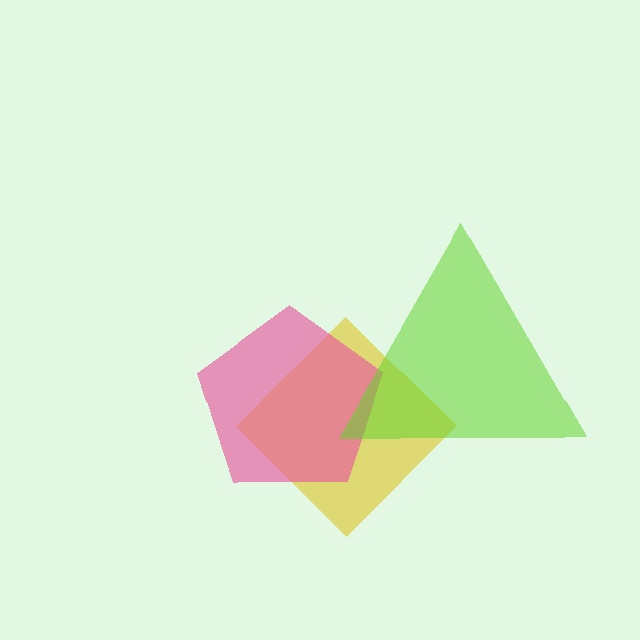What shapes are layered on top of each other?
The layered shapes are: a yellow diamond, a pink pentagon, a lime triangle.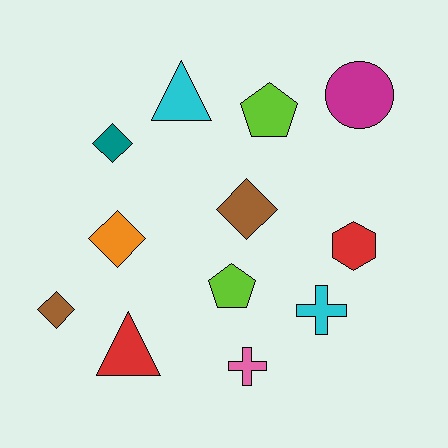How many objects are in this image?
There are 12 objects.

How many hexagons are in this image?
There is 1 hexagon.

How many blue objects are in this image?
There are no blue objects.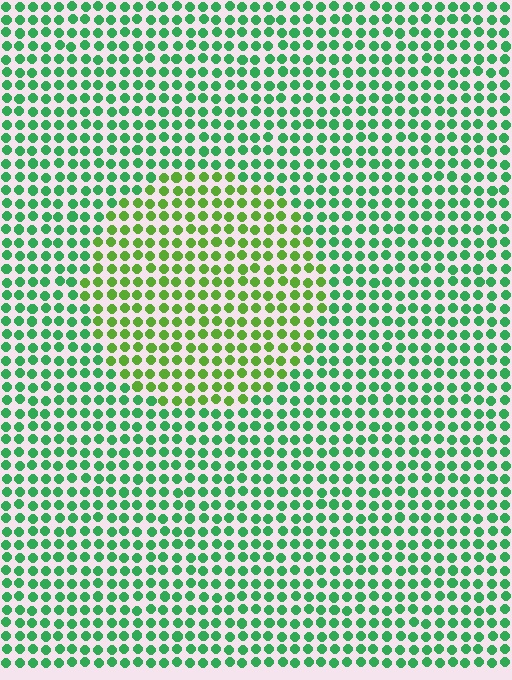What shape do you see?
I see a circle.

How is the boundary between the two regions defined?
The boundary is defined purely by a slight shift in hue (about 37 degrees). Spacing, size, and orientation are identical on both sides.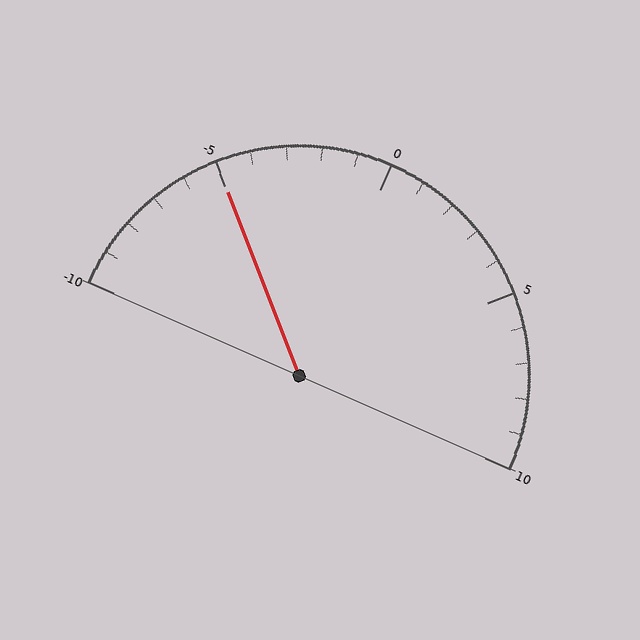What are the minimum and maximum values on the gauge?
The gauge ranges from -10 to 10.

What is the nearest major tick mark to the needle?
The nearest major tick mark is -5.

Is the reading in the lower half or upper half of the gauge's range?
The reading is in the lower half of the range (-10 to 10).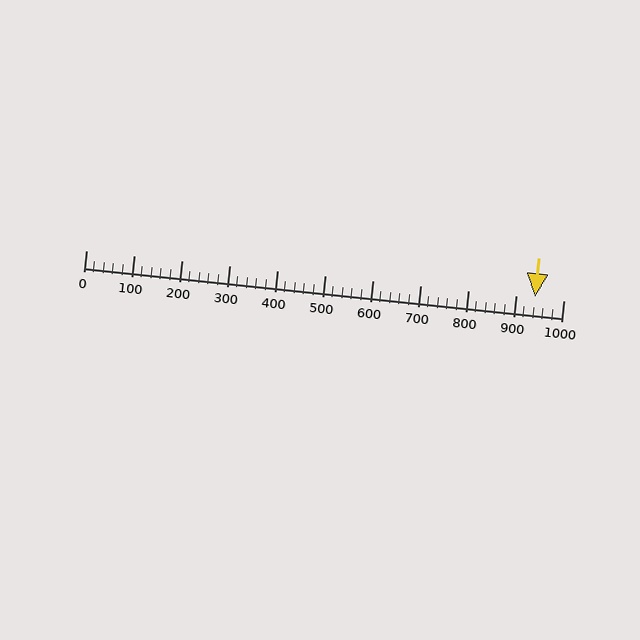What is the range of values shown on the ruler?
The ruler shows values from 0 to 1000.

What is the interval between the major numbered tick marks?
The major tick marks are spaced 100 units apart.